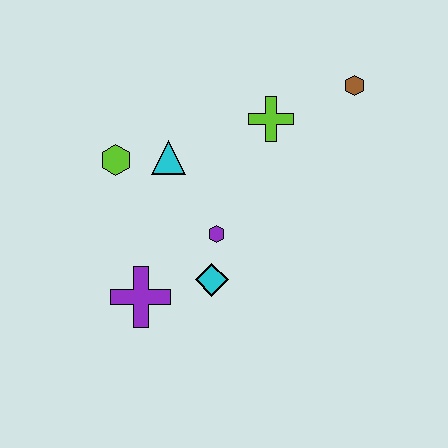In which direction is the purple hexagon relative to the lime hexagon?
The purple hexagon is to the right of the lime hexagon.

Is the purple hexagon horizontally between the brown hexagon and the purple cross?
Yes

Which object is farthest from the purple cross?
The brown hexagon is farthest from the purple cross.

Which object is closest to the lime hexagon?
The cyan triangle is closest to the lime hexagon.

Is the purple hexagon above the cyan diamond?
Yes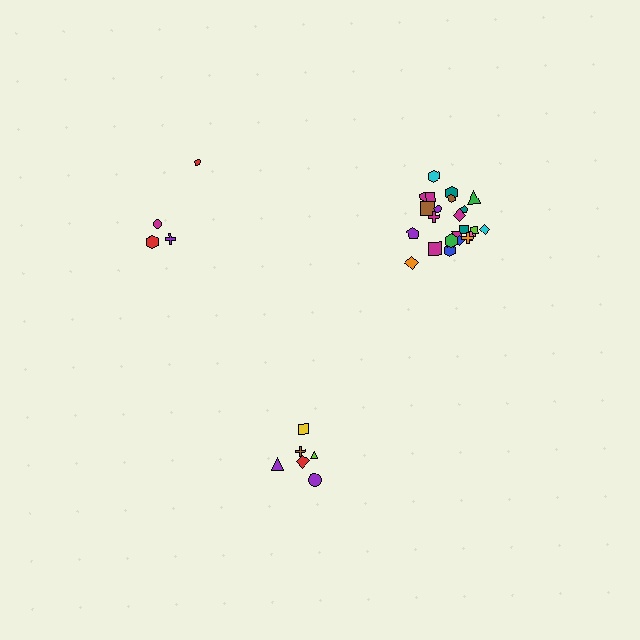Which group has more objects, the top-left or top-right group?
The top-right group.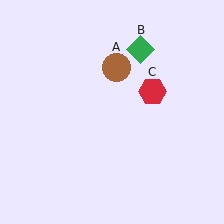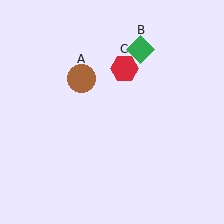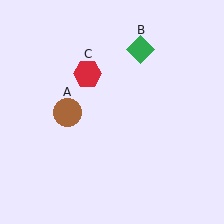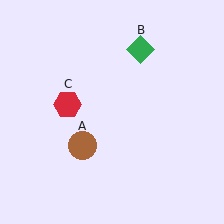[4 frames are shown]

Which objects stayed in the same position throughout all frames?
Green diamond (object B) remained stationary.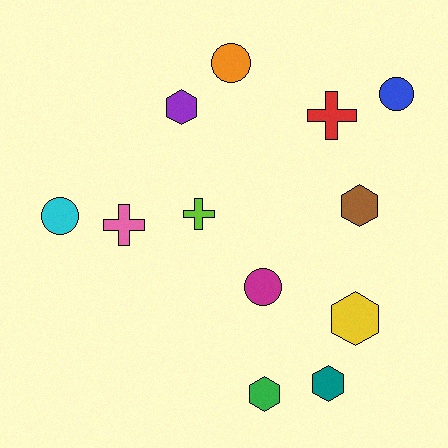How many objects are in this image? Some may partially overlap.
There are 12 objects.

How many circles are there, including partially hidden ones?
There are 4 circles.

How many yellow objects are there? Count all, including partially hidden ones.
There is 1 yellow object.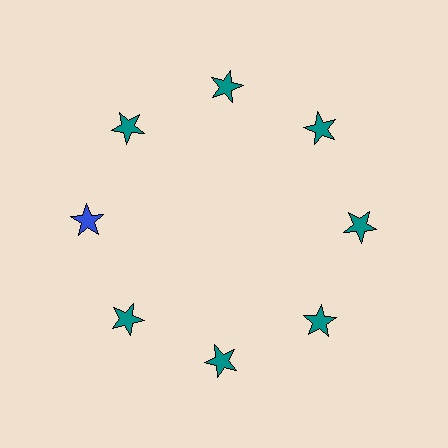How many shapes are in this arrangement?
There are 8 shapes arranged in a ring pattern.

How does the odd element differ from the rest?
It has a different color: blue instead of teal.